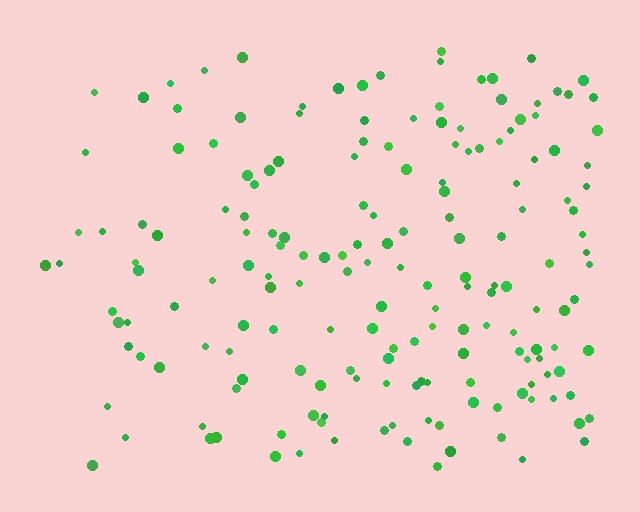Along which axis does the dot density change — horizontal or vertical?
Horizontal.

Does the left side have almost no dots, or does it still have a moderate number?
Still a moderate number, just noticeably fewer than the right.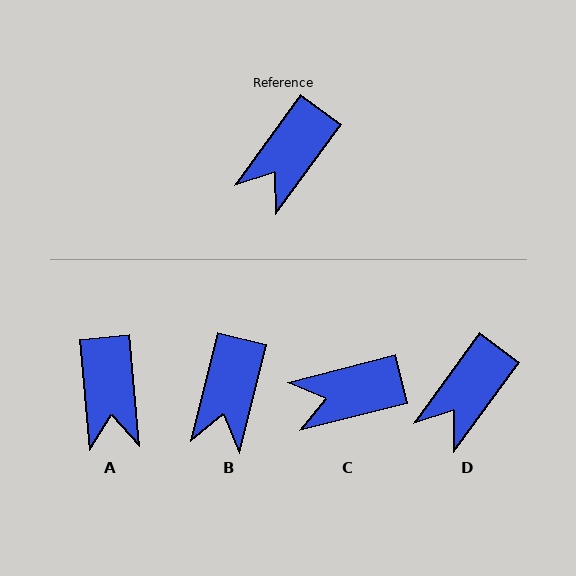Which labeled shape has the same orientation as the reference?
D.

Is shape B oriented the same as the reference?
No, it is off by about 23 degrees.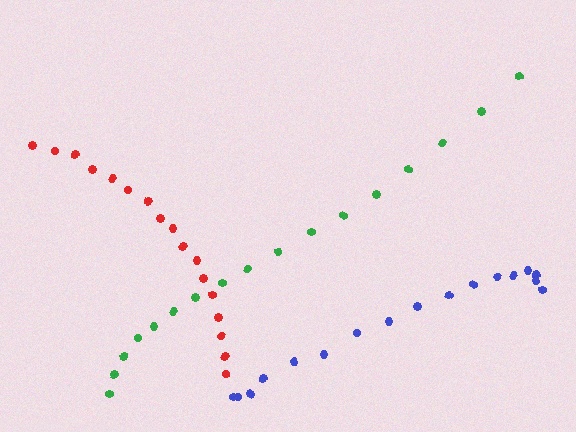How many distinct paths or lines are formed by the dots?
There are 3 distinct paths.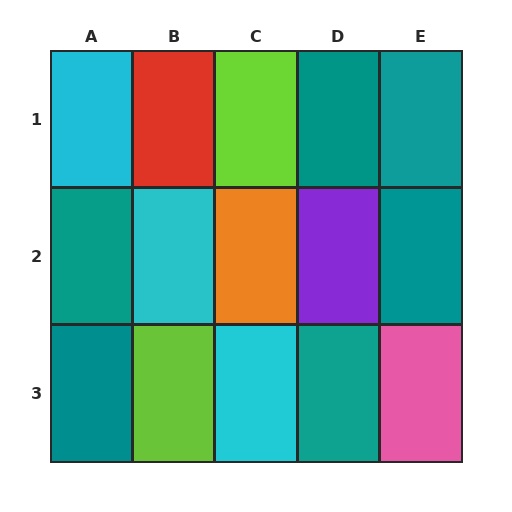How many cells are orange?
1 cell is orange.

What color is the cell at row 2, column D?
Purple.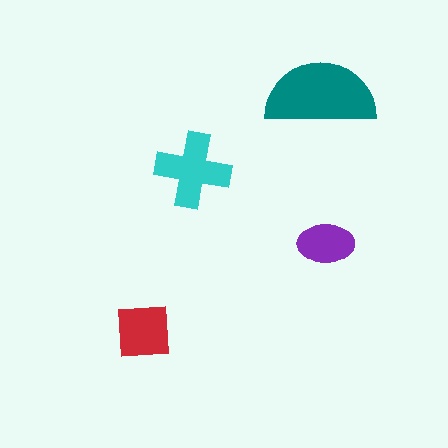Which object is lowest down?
The red square is bottommost.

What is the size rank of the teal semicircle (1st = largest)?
1st.